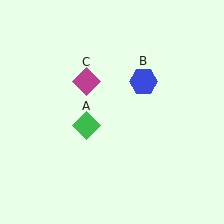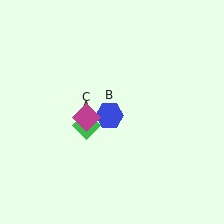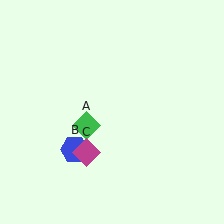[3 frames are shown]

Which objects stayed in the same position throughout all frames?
Green diamond (object A) remained stationary.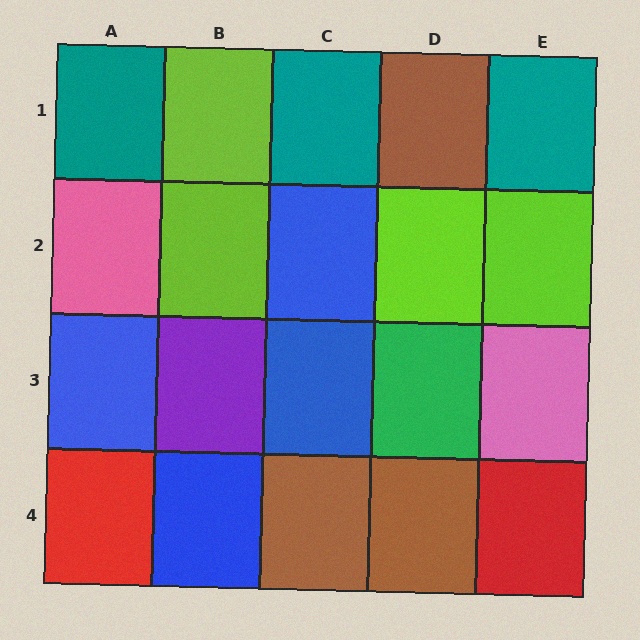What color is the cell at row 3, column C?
Blue.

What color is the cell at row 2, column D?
Lime.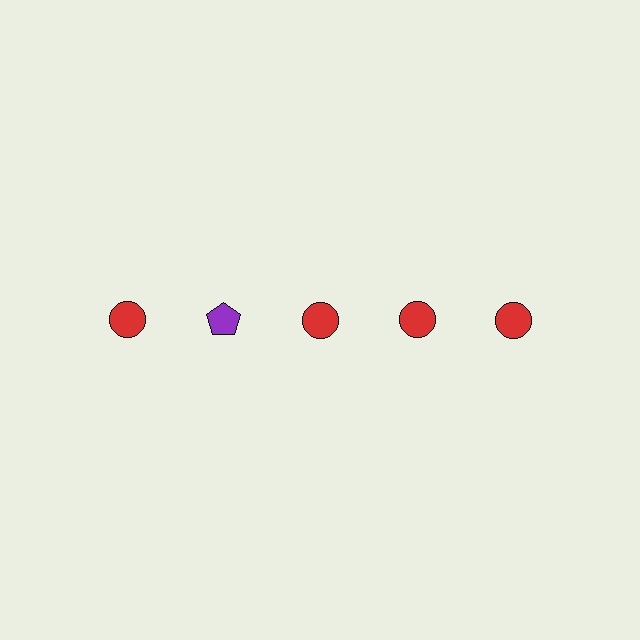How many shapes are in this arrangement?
There are 5 shapes arranged in a grid pattern.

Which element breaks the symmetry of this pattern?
The purple pentagon in the top row, second from left column breaks the symmetry. All other shapes are red circles.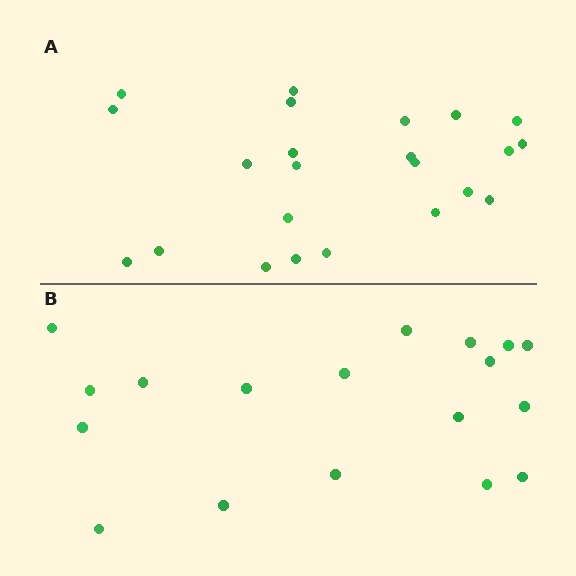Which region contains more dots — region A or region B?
Region A (the top region) has more dots.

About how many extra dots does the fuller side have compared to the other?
Region A has about 5 more dots than region B.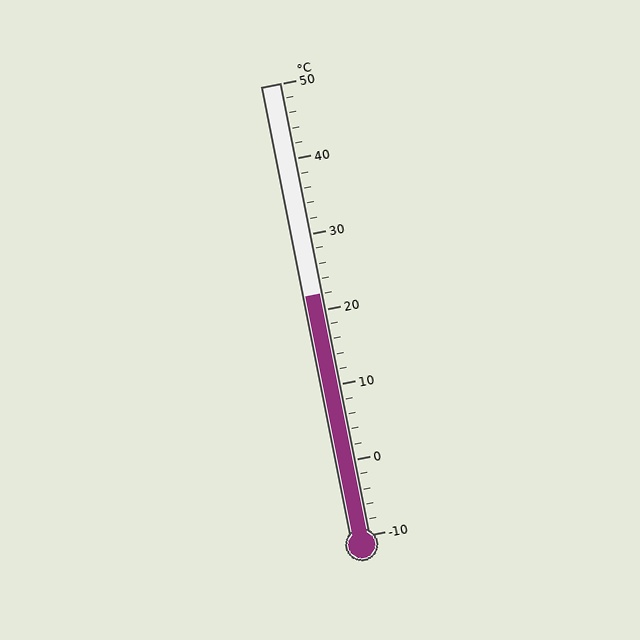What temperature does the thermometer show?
The thermometer shows approximately 22°C.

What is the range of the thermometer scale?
The thermometer scale ranges from -10°C to 50°C.